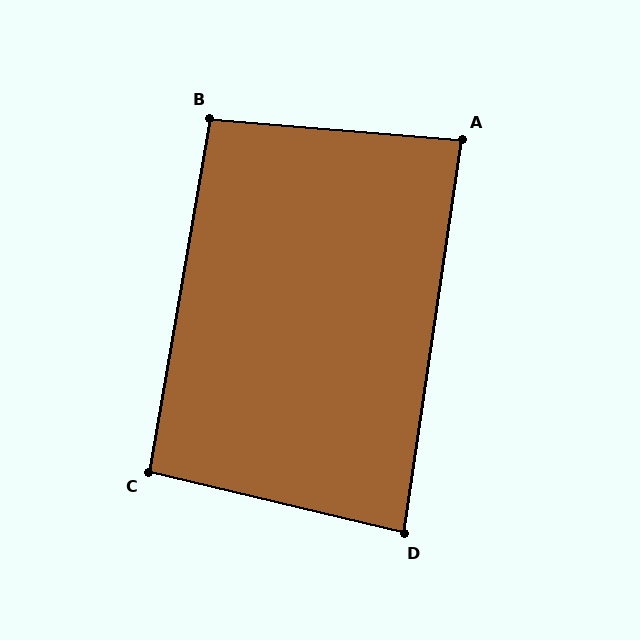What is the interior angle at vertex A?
Approximately 86 degrees (approximately right).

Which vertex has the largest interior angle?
B, at approximately 95 degrees.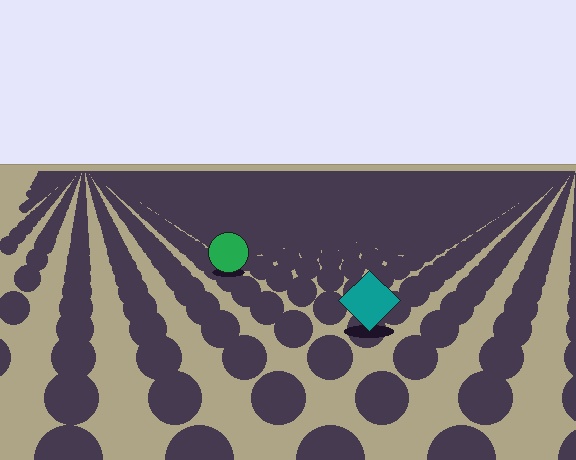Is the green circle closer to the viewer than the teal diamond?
No. The teal diamond is closer — you can tell from the texture gradient: the ground texture is coarser near it.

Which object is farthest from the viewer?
The green circle is farthest from the viewer. It appears smaller and the ground texture around it is denser.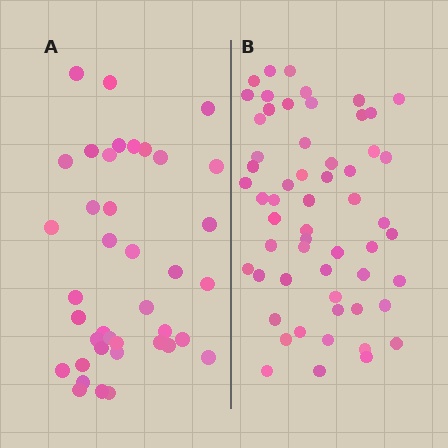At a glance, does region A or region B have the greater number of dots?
Region B (the right region) has more dots.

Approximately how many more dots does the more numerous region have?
Region B has approximately 20 more dots than region A.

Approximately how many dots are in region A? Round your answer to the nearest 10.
About 40 dots. (The exact count is 39, which rounds to 40.)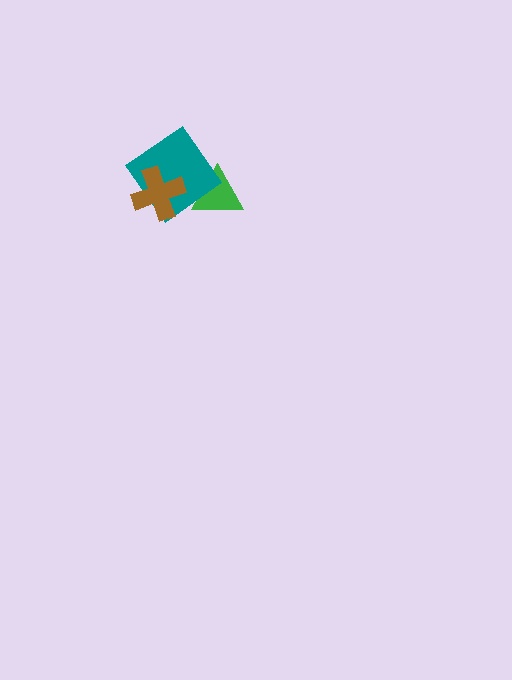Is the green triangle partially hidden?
Yes, it is partially covered by another shape.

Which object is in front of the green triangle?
The teal diamond is in front of the green triangle.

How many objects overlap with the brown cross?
1 object overlaps with the brown cross.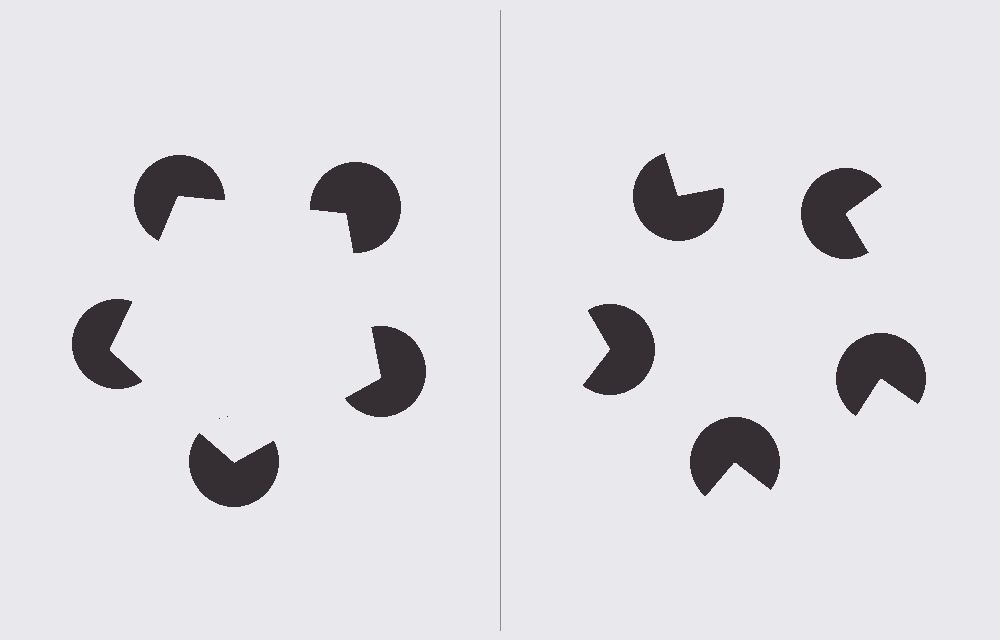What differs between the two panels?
The pac-man discs are positioned identically on both sides; only the wedge orientations differ. On the left they align to a pentagon; on the right they are misaligned.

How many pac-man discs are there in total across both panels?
10 — 5 on each side.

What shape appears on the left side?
An illusory pentagon.